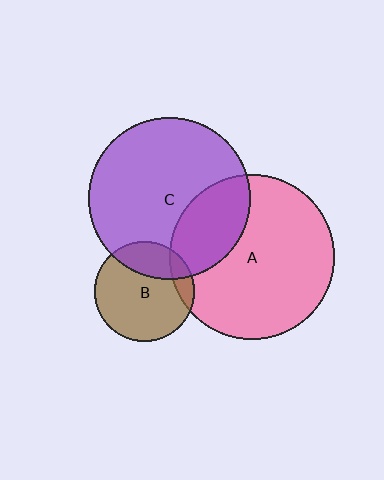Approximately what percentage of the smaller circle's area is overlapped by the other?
Approximately 10%.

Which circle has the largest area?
Circle A (pink).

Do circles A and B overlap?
Yes.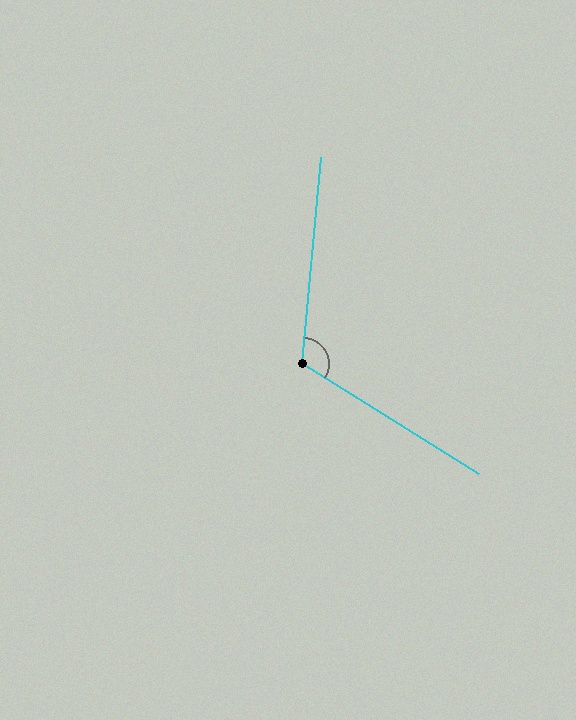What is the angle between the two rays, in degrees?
Approximately 117 degrees.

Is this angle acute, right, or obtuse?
It is obtuse.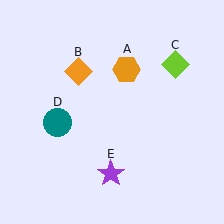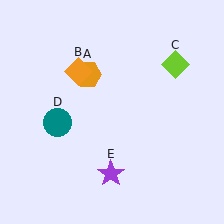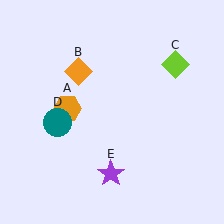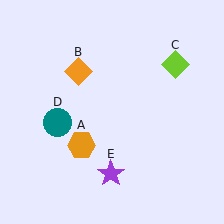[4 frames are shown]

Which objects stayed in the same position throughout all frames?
Orange diamond (object B) and lime diamond (object C) and teal circle (object D) and purple star (object E) remained stationary.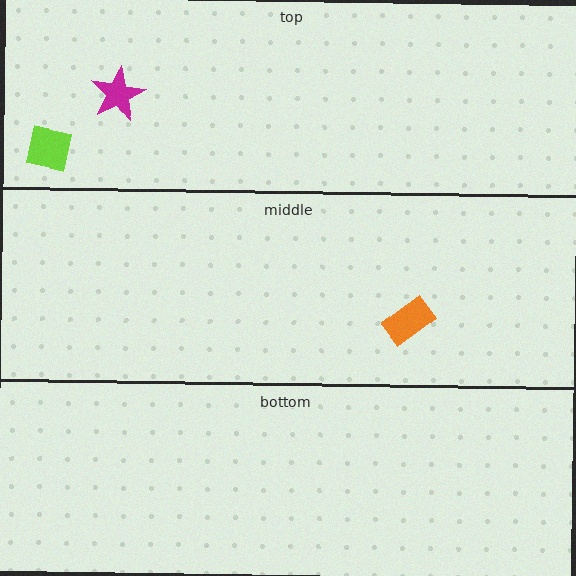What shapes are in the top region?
The lime square, the magenta star.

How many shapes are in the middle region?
1.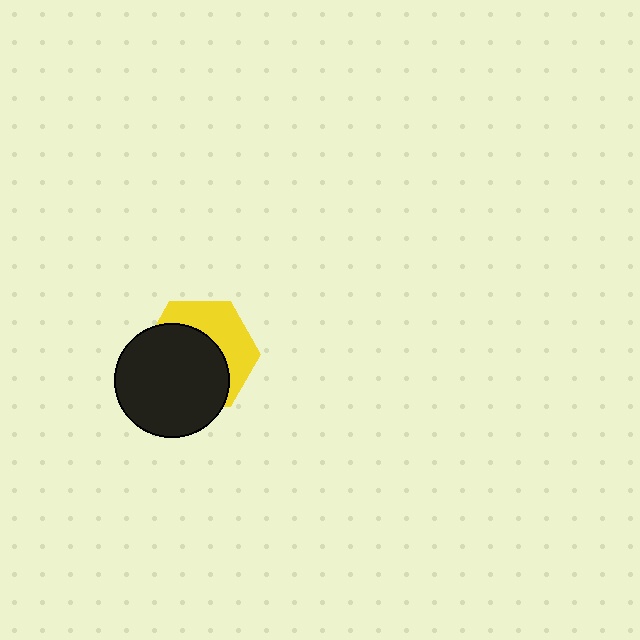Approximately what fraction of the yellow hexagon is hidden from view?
Roughly 60% of the yellow hexagon is hidden behind the black circle.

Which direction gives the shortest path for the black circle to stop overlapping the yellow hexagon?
Moving toward the lower-left gives the shortest separation.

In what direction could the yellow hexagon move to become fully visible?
The yellow hexagon could move toward the upper-right. That would shift it out from behind the black circle entirely.